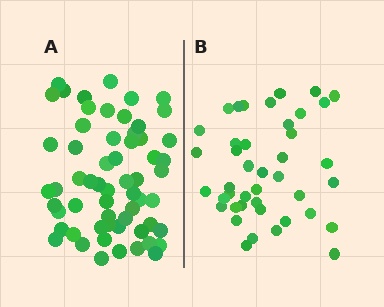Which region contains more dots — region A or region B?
Region A (the left region) has more dots.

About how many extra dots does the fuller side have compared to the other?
Region A has approximately 20 more dots than region B.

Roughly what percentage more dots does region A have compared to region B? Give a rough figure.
About 45% more.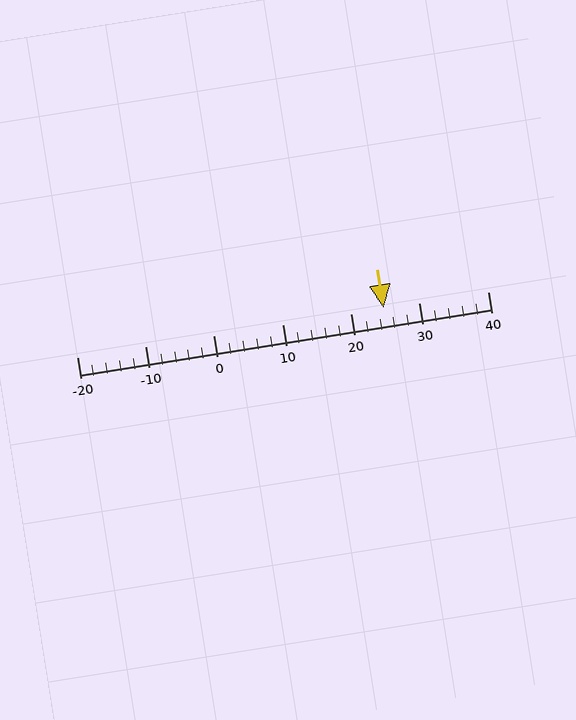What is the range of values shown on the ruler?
The ruler shows values from -20 to 40.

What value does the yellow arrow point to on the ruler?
The yellow arrow points to approximately 25.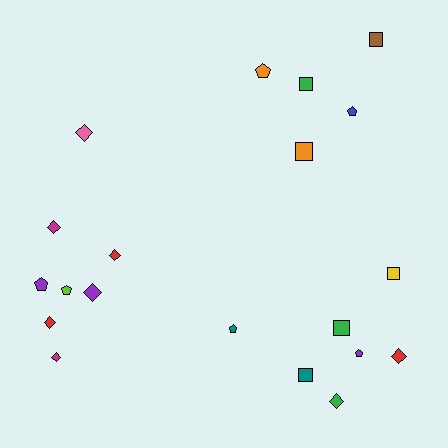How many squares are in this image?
There are 6 squares.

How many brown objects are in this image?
There is 1 brown object.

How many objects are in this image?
There are 20 objects.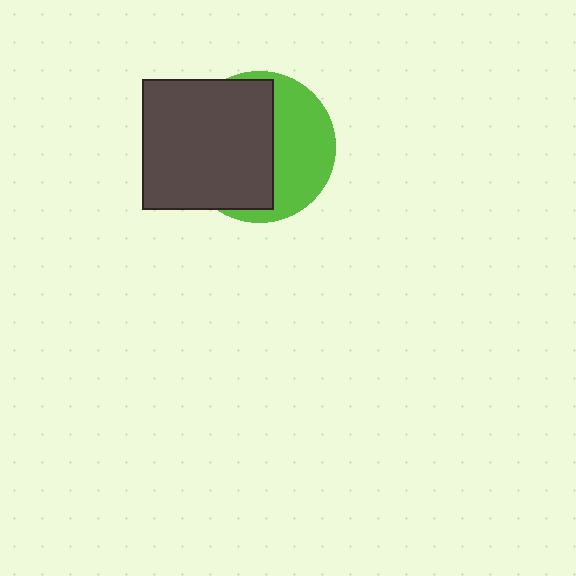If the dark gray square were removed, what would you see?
You would see the complete lime circle.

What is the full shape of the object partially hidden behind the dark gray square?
The partially hidden object is a lime circle.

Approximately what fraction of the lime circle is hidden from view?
Roughly 57% of the lime circle is hidden behind the dark gray square.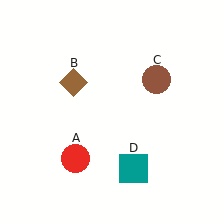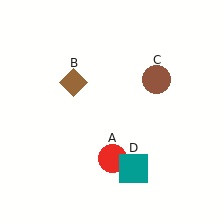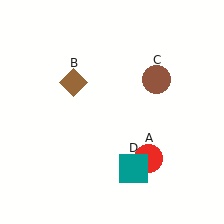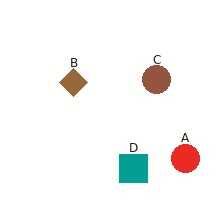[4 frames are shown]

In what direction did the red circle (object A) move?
The red circle (object A) moved right.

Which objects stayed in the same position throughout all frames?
Brown diamond (object B) and brown circle (object C) and teal square (object D) remained stationary.